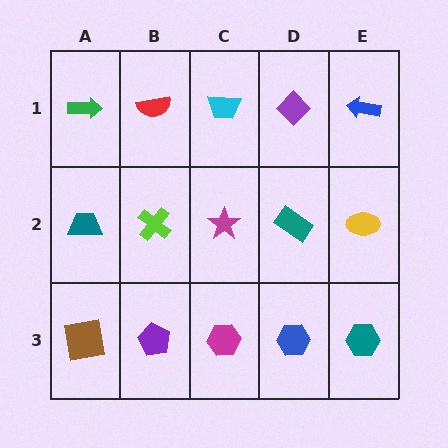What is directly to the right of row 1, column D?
A blue arrow.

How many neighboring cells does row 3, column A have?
2.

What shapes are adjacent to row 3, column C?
A magenta star (row 2, column C), a purple pentagon (row 3, column B), a blue hexagon (row 3, column D).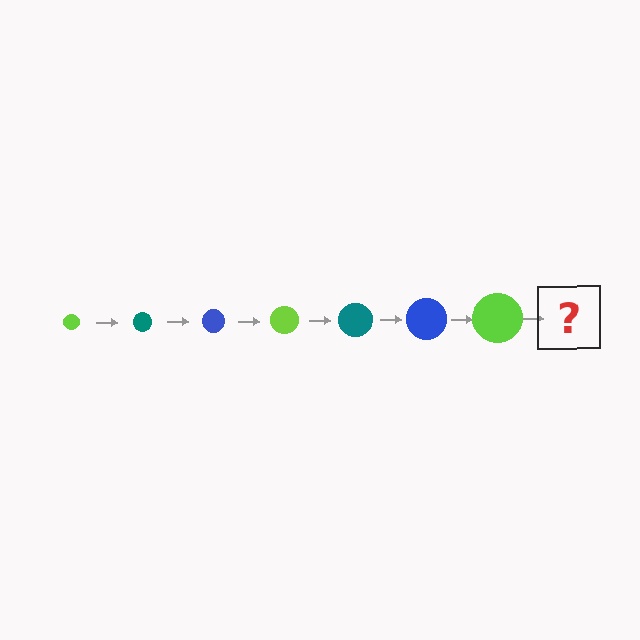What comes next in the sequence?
The next element should be a teal circle, larger than the previous one.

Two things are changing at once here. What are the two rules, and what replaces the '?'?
The two rules are that the circle grows larger each step and the color cycles through lime, teal, and blue. The '?' should be a teal circle, larger than the previous one.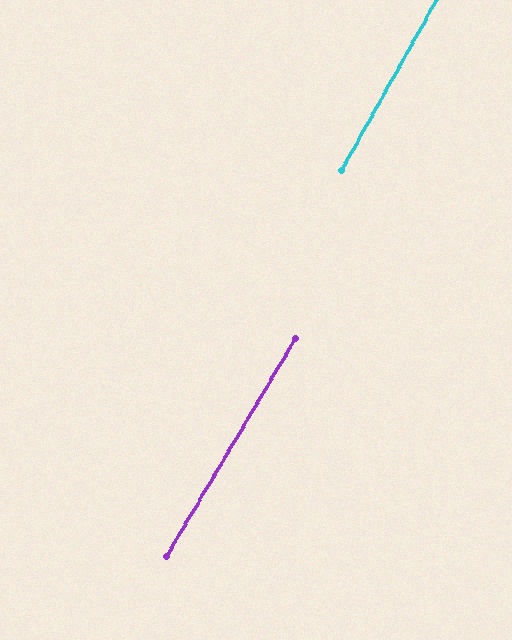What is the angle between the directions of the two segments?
Approximately 2 degrees.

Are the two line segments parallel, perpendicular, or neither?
Parallel — their directions differ by only 1.6°.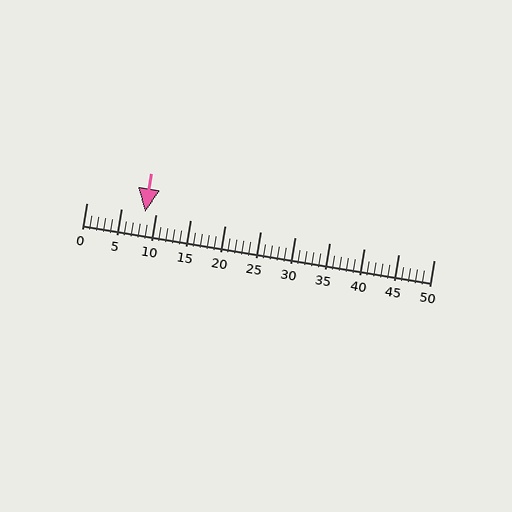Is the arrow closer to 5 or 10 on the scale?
The arrow is closer to 10.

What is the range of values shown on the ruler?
The ruler shows values from 0 to 50.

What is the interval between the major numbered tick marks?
The major tick marks are spaced 5 units apart.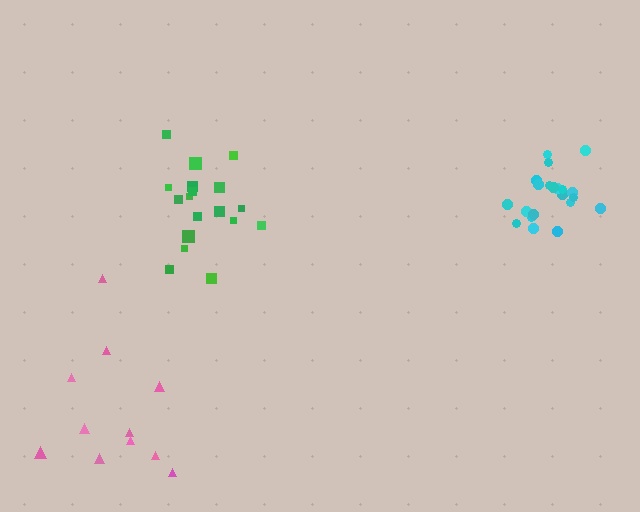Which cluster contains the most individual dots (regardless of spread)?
Cyan (21).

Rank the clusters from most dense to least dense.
cyan, green, pink.